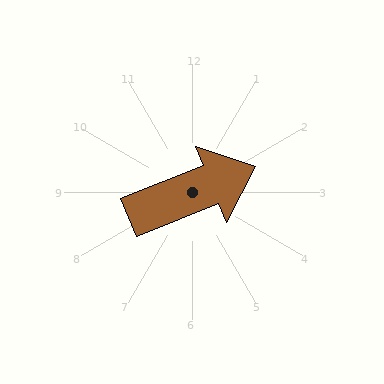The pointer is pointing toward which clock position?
Roughly 2 o'clock.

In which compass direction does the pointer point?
East.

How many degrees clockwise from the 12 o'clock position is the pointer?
Approximately 68 degrees.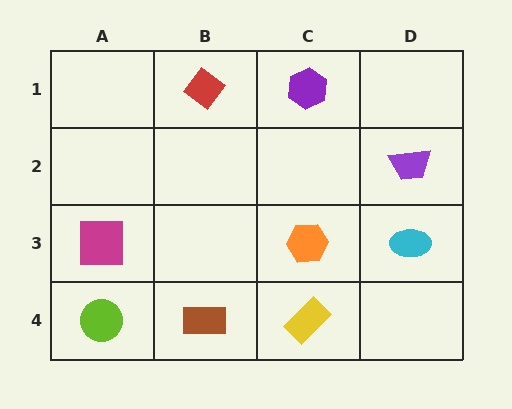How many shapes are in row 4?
3 shapes.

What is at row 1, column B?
A red diamond.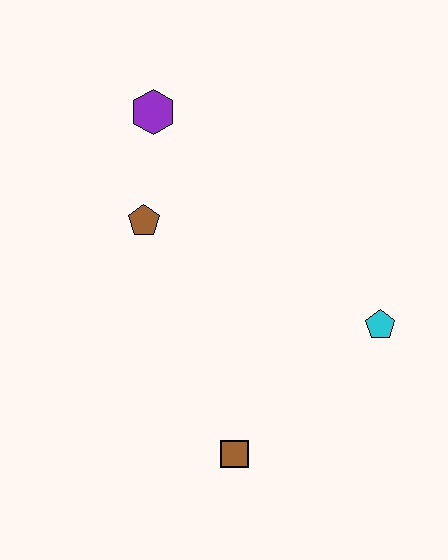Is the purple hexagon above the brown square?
Yes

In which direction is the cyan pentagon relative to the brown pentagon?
The cyan pentagon is to the right of the brown pentagon.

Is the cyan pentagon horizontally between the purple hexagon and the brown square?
No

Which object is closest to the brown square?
The cyan pentagon is closest to the brown square.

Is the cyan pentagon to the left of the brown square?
No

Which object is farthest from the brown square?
The purple hexagon is farthest from the brown square.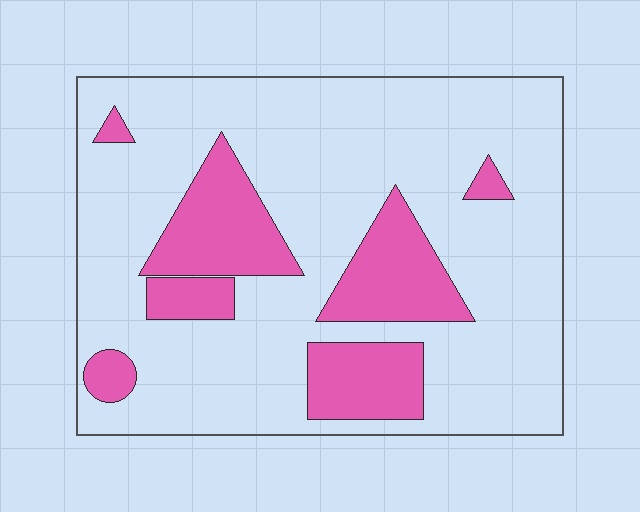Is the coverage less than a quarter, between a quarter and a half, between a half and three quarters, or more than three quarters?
Less than a quarter.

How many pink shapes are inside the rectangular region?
7.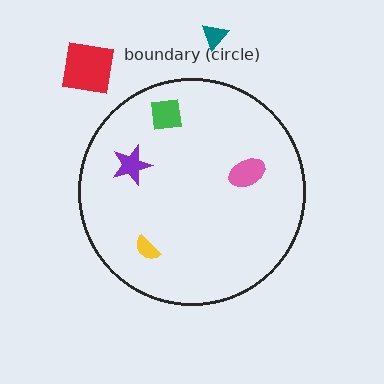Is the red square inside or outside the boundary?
Outside.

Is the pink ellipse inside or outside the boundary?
Inside.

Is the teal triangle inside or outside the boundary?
Outside.